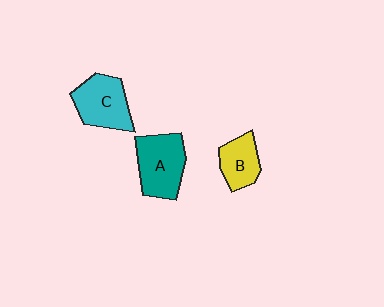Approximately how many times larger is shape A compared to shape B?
Approximately 1.6 times.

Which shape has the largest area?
Shape A (teal).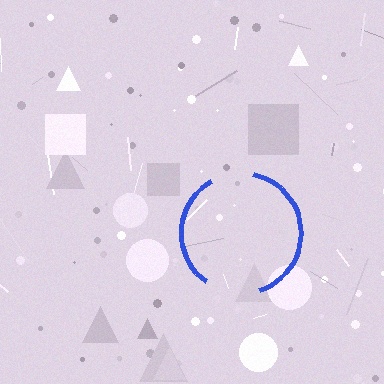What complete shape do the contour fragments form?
The contour fragments form a circle.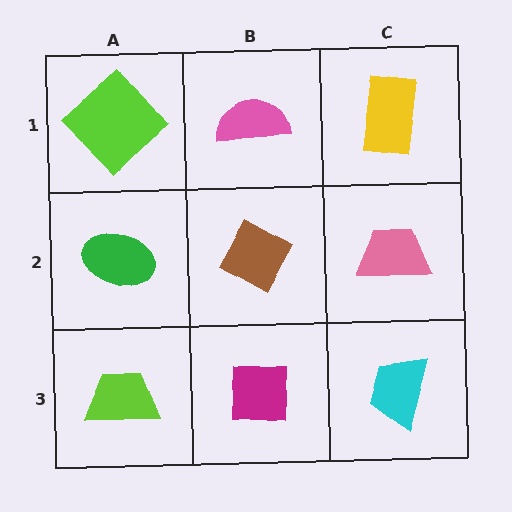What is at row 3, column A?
A lime trapezoid.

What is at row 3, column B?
A magenta square.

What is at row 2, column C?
A pink trapezoid.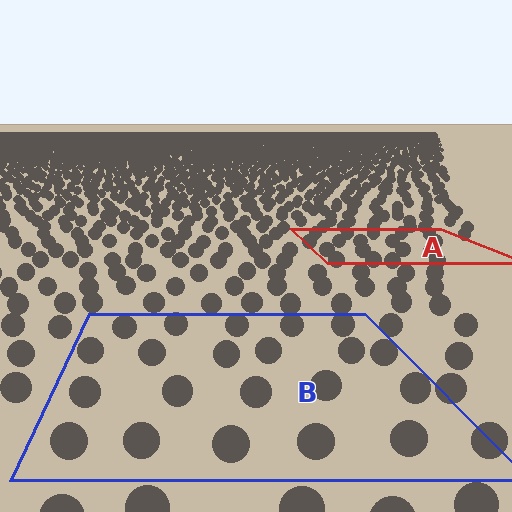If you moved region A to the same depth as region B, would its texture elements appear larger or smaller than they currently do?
They would appear larger. At a closer depth, the same texture elements are projected at a bigger on-screen size.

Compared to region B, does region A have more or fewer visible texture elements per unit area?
Region A has more texture elements per unit area — they are packed more densely because it is farther away.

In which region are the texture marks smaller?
The texture marks are smaller in region A, because it is farther away.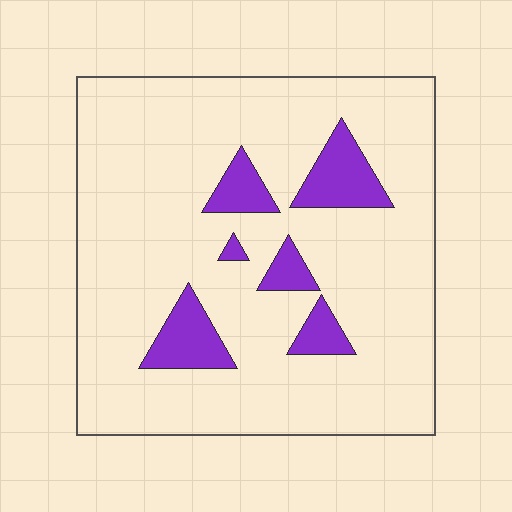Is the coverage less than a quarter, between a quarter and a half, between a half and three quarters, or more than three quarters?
Less than a quarter.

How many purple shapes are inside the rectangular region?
6.